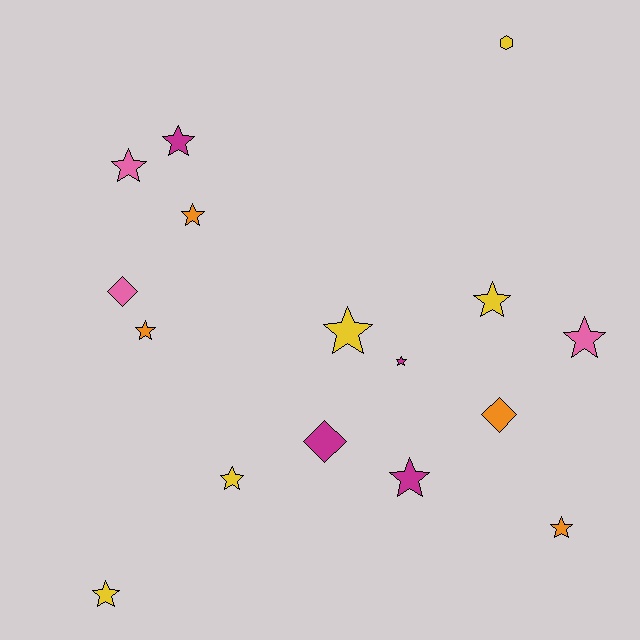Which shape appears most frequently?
Star, with 12 objects.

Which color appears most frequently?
Yellow, with 5 objects.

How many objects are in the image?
There are 16 objects.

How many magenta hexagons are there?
There are no magenta hexagons.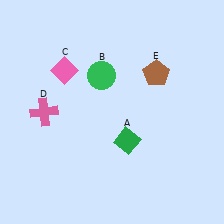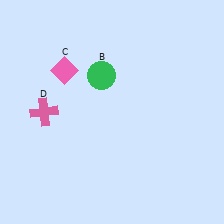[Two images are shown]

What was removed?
The brown pentagon (E), the green diamond (A) were removed in Image 2.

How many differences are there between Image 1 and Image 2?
There are 2 differences between the two images.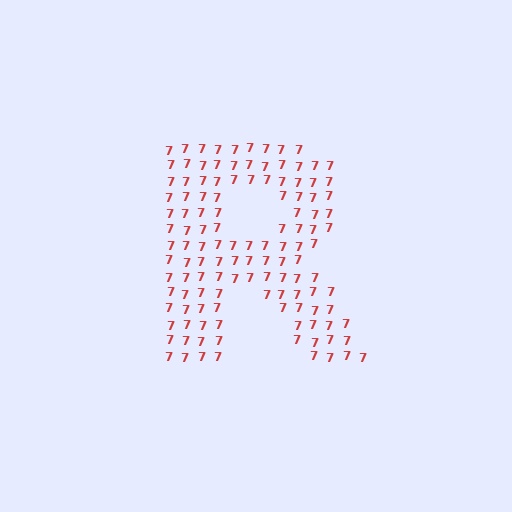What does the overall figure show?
The overall figure shows the letter R.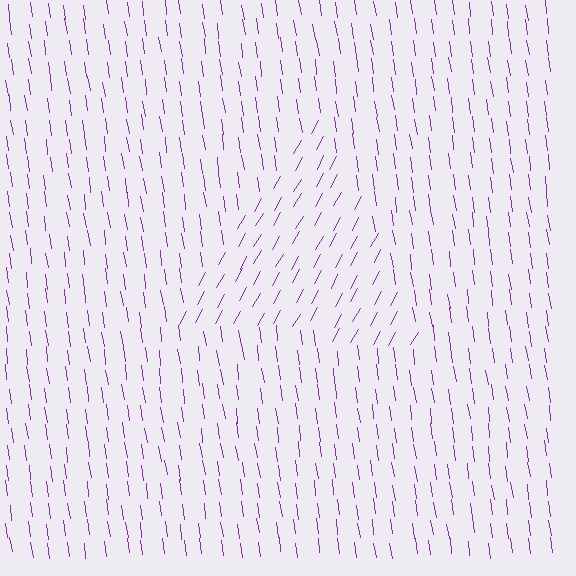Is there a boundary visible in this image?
Yes, there is a texture boundary formed by a change in line orientation.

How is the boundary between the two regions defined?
The boundary is defined purely by a change in line orientation (approximately 37 degrees difference). All lines are the same color and thickness.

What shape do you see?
I see a triangle.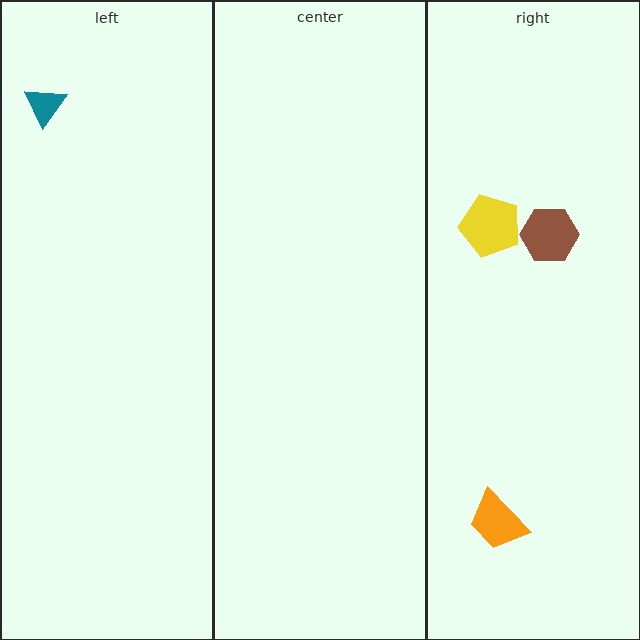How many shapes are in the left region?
1.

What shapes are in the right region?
The yellow pentagon, the brown hexagon, the orange trapezoid.